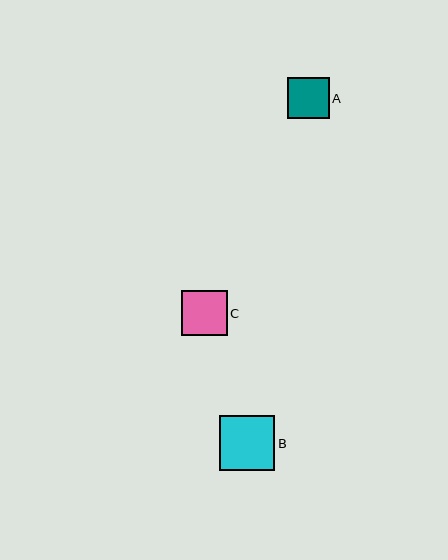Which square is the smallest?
Square A is the smallest with a size of approximately 41 pixels.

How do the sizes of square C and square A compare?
Square C and square A are approximately the same size.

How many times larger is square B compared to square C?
Square B is approximately 1.2 times the size of square C.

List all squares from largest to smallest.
From largest to smallest: B, C, A.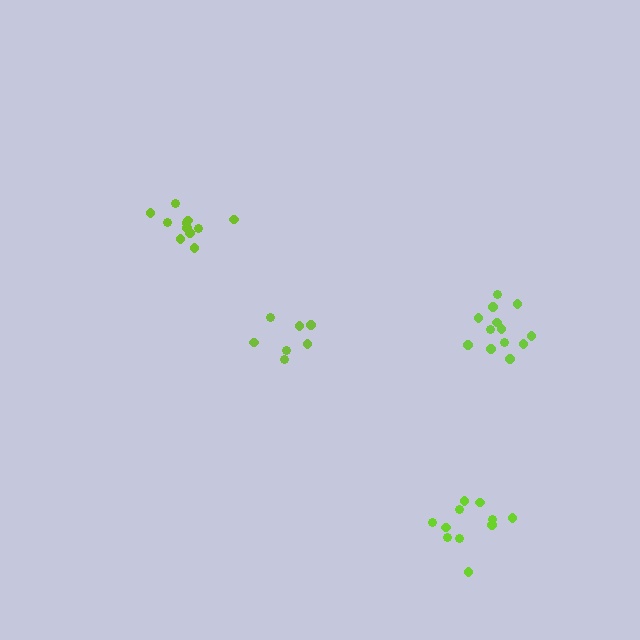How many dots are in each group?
Group 1: 11 dots, Group 2: 13 dots, Group 3: 11 dots, Group 4: 7 dots (42 total).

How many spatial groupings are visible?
There are 4 spatial groupings.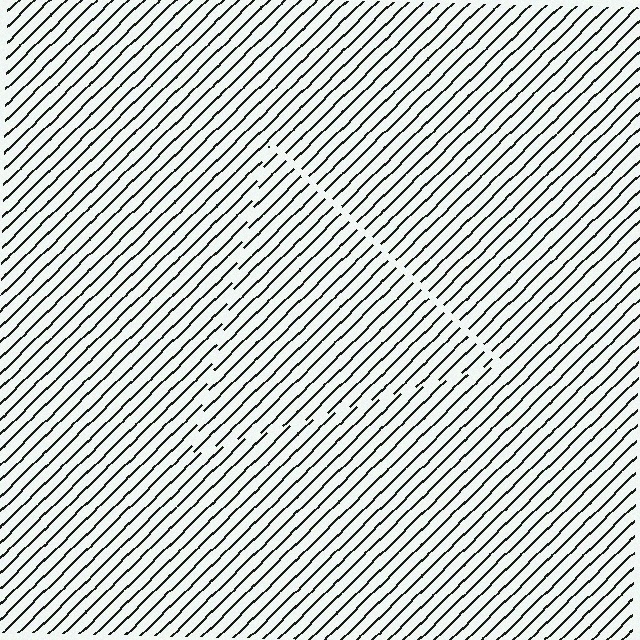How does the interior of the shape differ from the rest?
The interior of the shape contains the same grating, shifted by half a period — the contour is defined by the phase discontinuity where line-ends from the inner and outer gratings abut.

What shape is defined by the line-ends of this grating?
An illusory triangle. The interior of the shape contains the same grating, shifted by half a period — the contour is defined by the phase discontinuity where line-ends from the inner and outer gratings abut.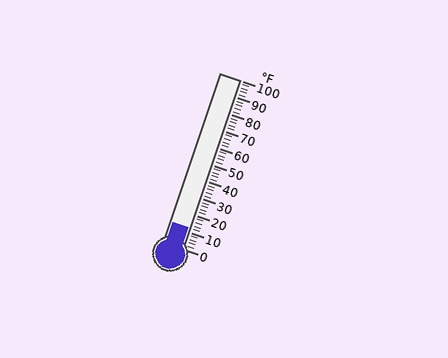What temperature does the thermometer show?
The thermometer shows approximately 12°F.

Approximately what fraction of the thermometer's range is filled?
The thermometer is filled to approximately 10% of its range.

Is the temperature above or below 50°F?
The temperature is below 50°F.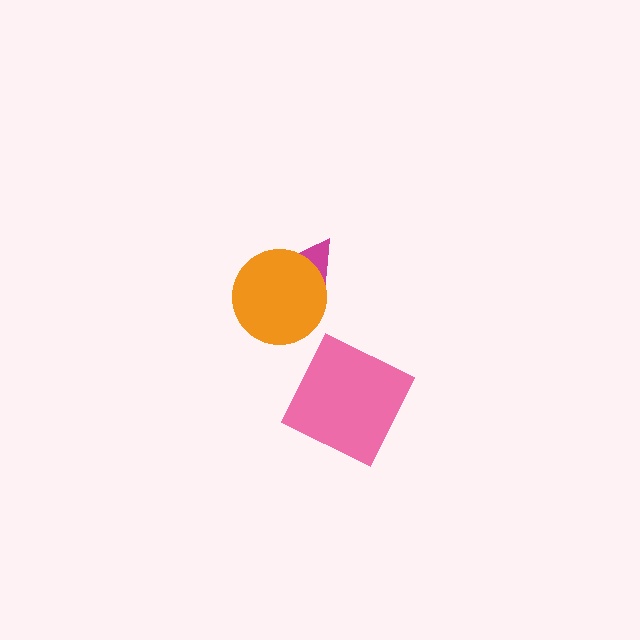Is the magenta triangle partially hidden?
Yes, it is partially covered by another shape.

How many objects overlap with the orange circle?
1 object overlaps with the orange circle.